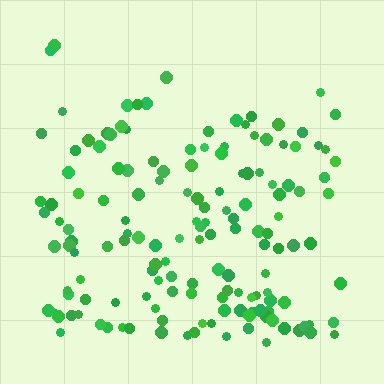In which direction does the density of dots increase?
From top to bottom, with the bottom side densest.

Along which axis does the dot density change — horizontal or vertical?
Vertical.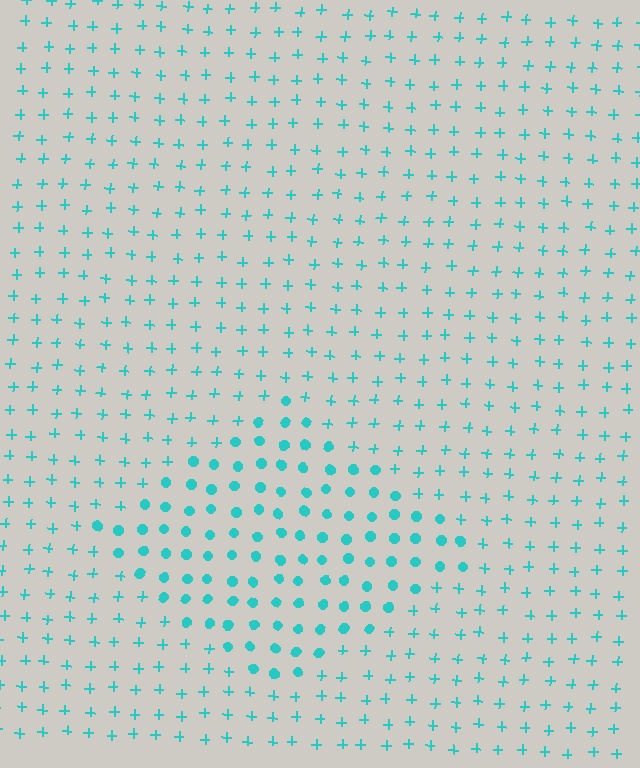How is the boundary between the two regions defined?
The boundary is defined by a change in element shape: circles inside vs. plus signs outside. All elements share the same color and spacing.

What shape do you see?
I see a diamond.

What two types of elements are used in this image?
The image uses circles inside the diamond region and plus signs outside it.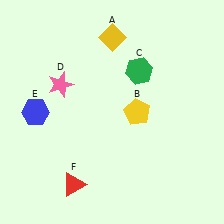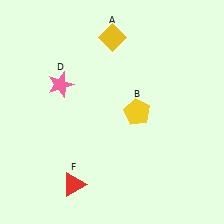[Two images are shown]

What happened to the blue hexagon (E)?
The blue hexagon (E) was removed in Image 2. It was in the bottom-left area of Image 1.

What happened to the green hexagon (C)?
The green hexagon (C) was removed in Image 2. It was in the top-right area of Image 1.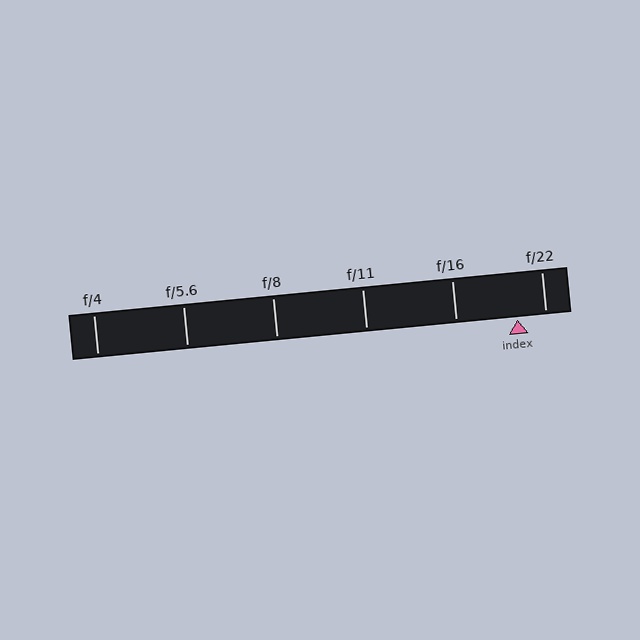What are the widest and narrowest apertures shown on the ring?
The widest aperture shown is f/4 and the narrowest is f/22.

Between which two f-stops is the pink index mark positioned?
The index mark is between f/16 and f/22.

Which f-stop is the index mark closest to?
The index mark is closest to f/22.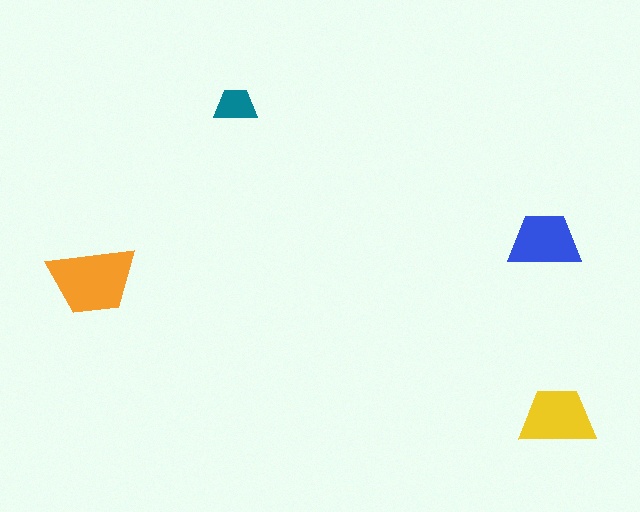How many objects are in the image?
There are 4 objects in the image.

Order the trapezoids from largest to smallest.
the orange one, the yellow one, the blue one, the teal one.